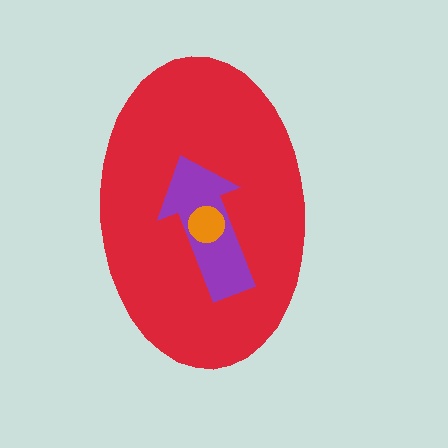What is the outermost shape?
The red ellipse.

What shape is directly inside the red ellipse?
The purple arrow.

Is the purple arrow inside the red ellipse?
Yes.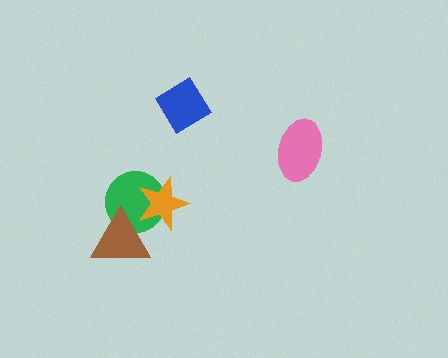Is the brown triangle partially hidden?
No, no other shape covers it.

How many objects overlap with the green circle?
2 objects overlap with the green circle.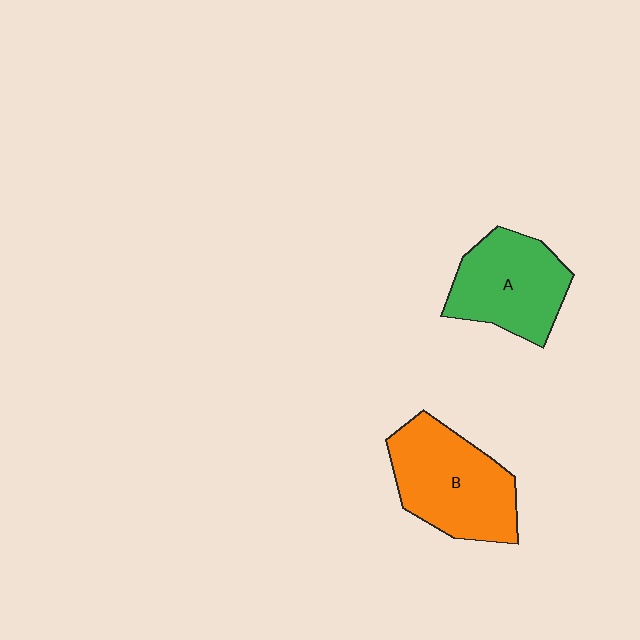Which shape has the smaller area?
Shape A (green).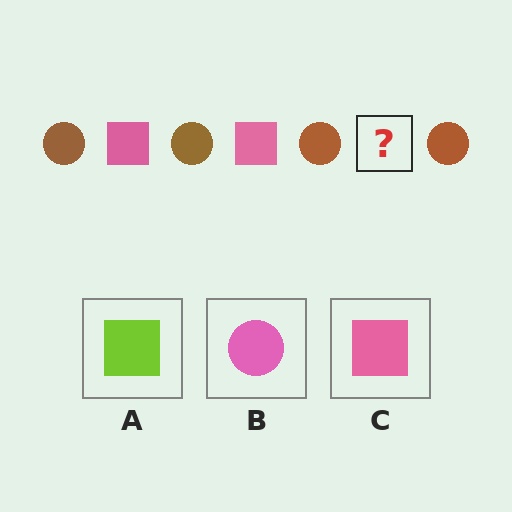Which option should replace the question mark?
Option C.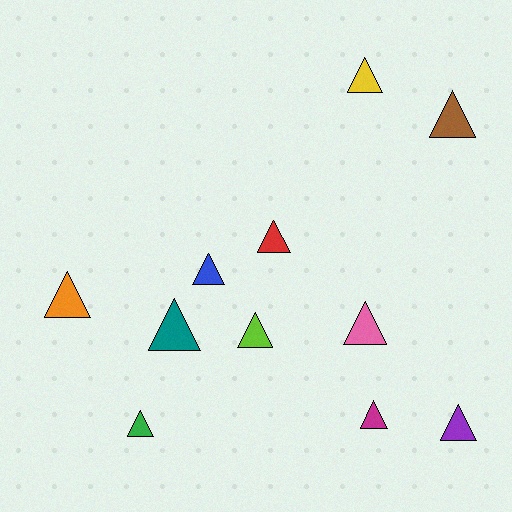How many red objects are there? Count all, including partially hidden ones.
There is 1 red object.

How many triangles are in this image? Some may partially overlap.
There are 11 triangles.